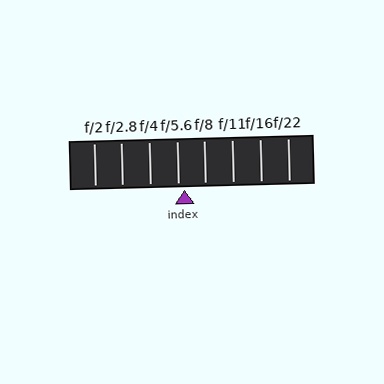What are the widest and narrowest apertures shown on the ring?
The widest aperture shown is f/2 and the narrowest is f/22.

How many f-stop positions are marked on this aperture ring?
There are 8 f-stop positions marked.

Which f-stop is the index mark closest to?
The index mark is closest to f/5.6.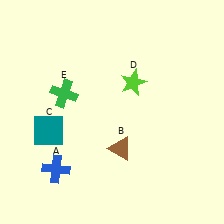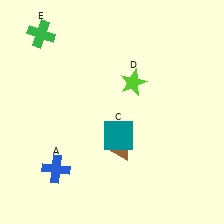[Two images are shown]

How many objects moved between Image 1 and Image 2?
2 objects moved between the two images.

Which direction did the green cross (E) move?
The green cross (E) moved up.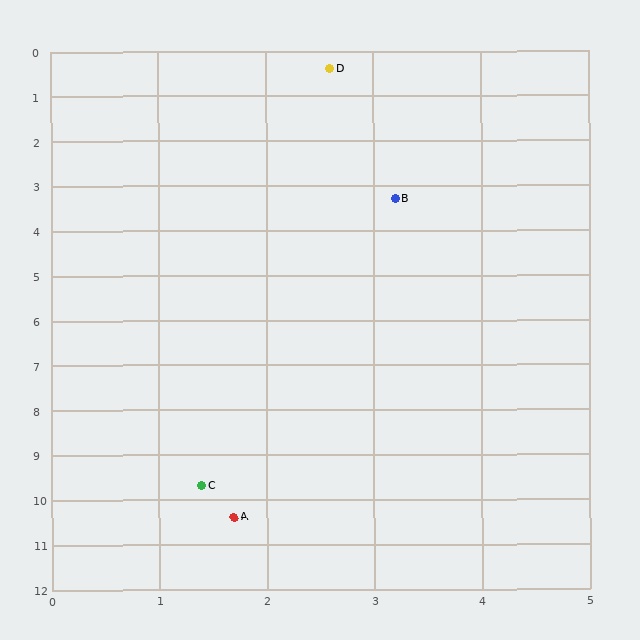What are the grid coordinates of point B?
Point B is at approximately (3.2, 3.3).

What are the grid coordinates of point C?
Point C is at approximately (1.4, 9.7).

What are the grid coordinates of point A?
Point A is at approximately (1.7, 10.4).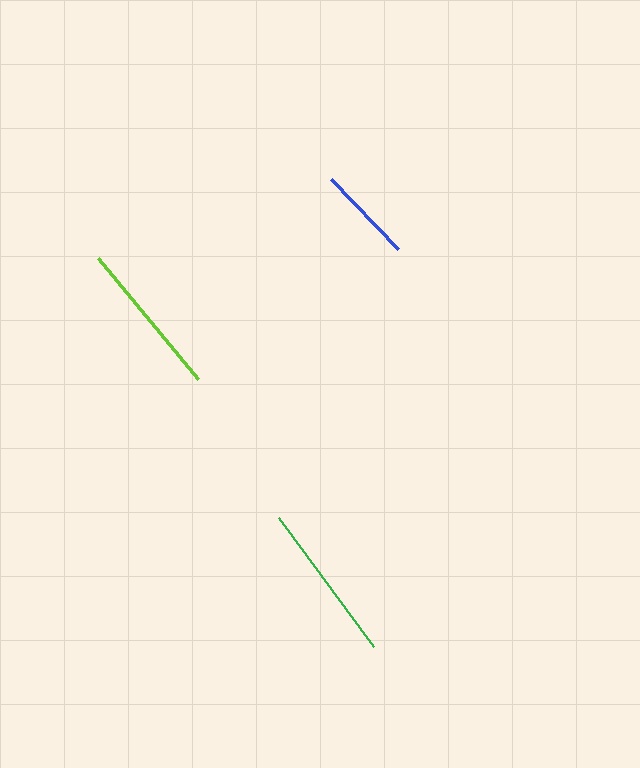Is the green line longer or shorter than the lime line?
The green line is longer than the lime line.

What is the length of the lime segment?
The lime segment is approximately 157 pixels long.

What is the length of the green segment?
The green segment is approximately 160 pixels long.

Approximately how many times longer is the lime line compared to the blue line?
The lime line is approximately 1.6 times the length of the blue line.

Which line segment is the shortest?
The blue line is the shortest at approximately 97 pixels.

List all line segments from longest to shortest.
From longest to shortest: green, lime, blue.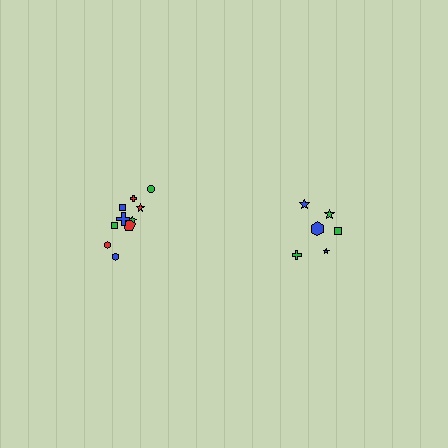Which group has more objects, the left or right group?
The left group.